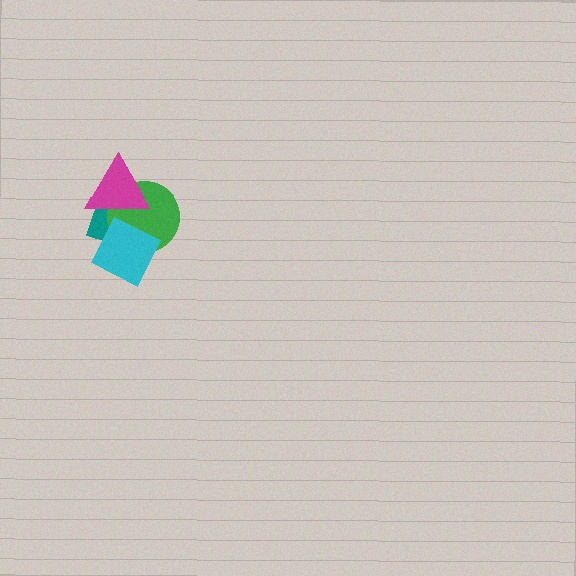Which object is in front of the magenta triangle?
The cyan diamond is in front of the magenta triangle.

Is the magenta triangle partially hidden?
Yes, it is partially covered by another shape.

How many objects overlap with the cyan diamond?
3 objects overlap with the cyan diamond.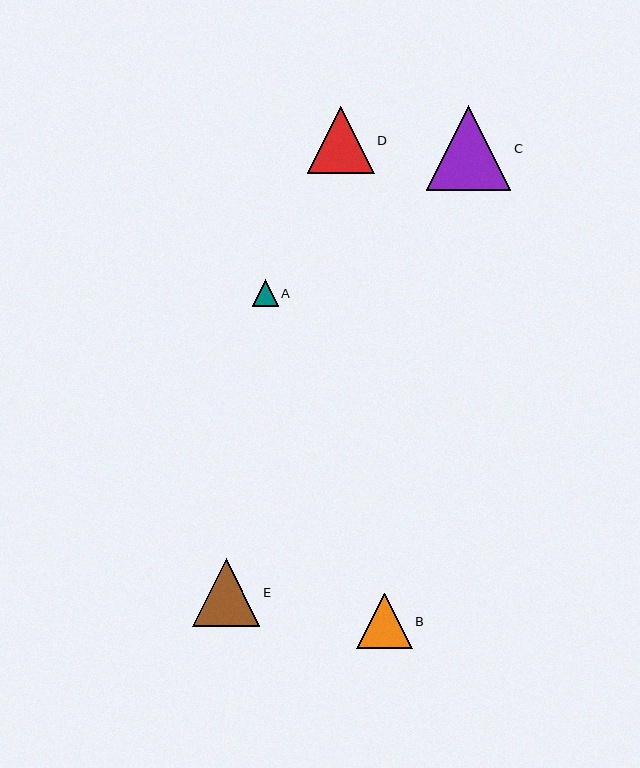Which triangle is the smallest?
Triangle A is the smallest with a size of approximately 26 pixels.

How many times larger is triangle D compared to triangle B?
Triangle D is approximately 1.2 times the size of triangle B.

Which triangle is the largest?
Triangle C is the largest with a size of approximately 84 pixels.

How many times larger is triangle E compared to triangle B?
Triangle E is approximately 1.2 times the size of triangle B.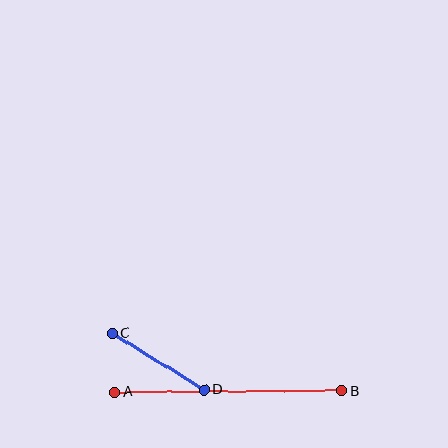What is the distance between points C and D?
The distance is approximately 108 pixels.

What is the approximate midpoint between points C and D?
The midpoint is at approximately (158, 361) pixels.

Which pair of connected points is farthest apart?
Points A and B are farthest apart.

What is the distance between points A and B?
The distance is approximately 227 pixels.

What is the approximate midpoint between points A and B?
The midpoint is at approximately (229, 391) pixels.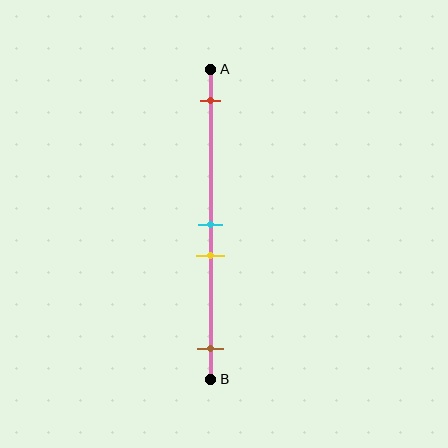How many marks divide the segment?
There are 4 marks dividing the segment.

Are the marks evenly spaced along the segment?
No, the marks are not evenly spaced.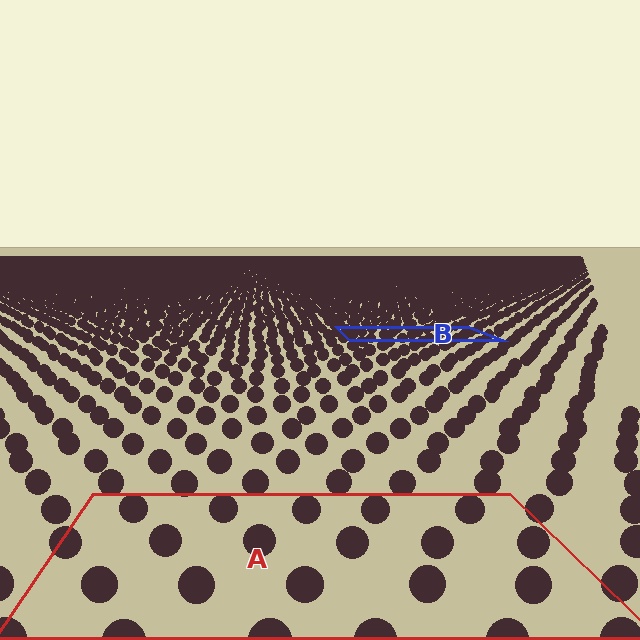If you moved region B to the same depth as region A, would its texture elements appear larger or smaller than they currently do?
They would appear larger. At a closer depth, the same texture elements are projected at a bigger on-screen size.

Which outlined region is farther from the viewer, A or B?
Region B is farther from the viewer — the texture elements inside it appear smaller and more densely packed.